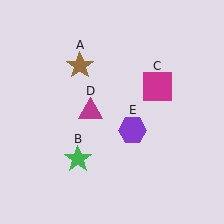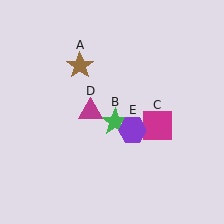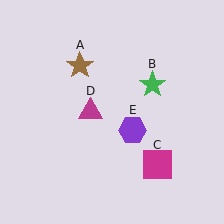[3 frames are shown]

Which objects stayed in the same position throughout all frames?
Brown star (object A) and magenta triangle (object D) and purple hexagon (object E) remained stationary.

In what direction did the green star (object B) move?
The green star (object B) moved up and to the right.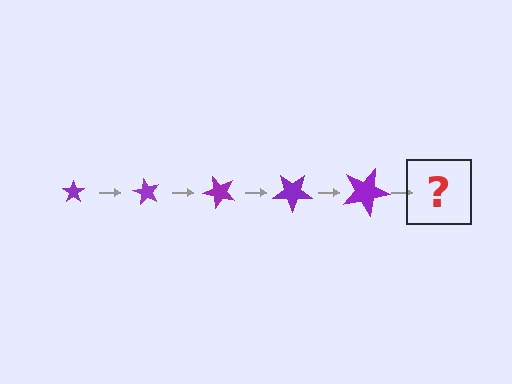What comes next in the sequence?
The next element should be a star, larger than the previous one and rotated 300 degrees from the start.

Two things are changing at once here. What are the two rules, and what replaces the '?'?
The two rules are that the star grows larger each step and it rotates 60 degrees each step. The '?' should be a star, larger than the previous one and rotated 300 degrees from the start.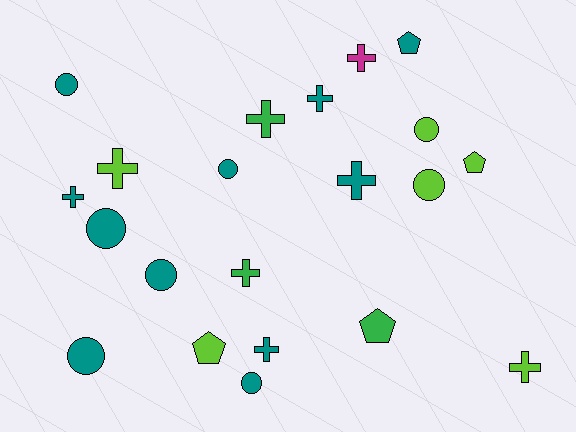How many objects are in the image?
There are 21 objects.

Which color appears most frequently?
Teal, with 11 objects.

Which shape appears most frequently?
Cross, with 9 objects.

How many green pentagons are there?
There is 1 green pentagon.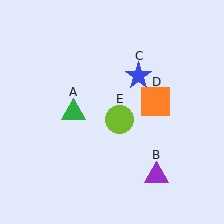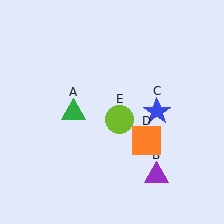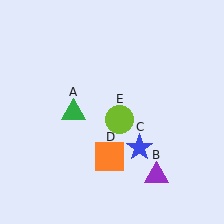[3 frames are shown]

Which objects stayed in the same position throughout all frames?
Green triangle (object A) and purple triangle (object B) and lime circle (object E) remained stationary.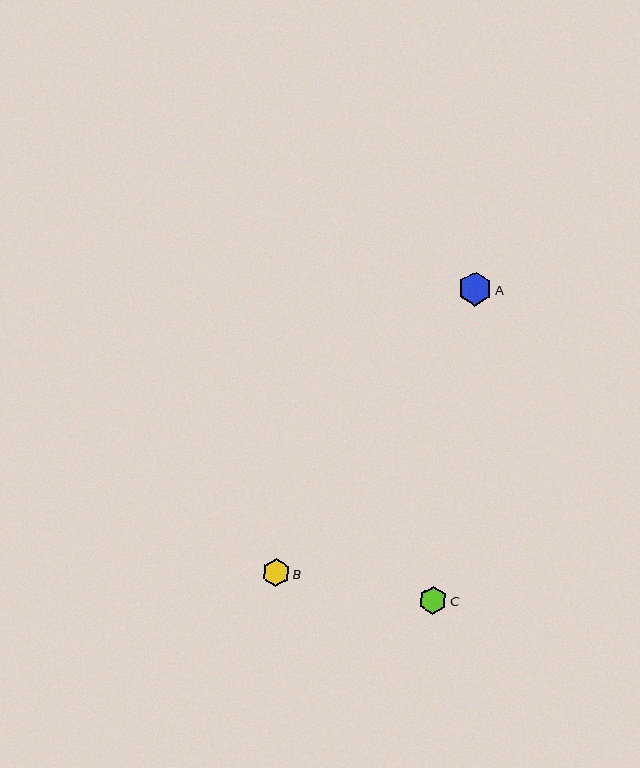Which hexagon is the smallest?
Hexagon B is the smallest with a size of approximately 27 pixels.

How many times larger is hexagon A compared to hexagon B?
Hexagon A is approximately 1.3 times the size of hexagon B.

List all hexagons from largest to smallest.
From largest to smallest: A, C, B.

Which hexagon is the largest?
Hexagon A is the largest with a size of approximately 34 pixels.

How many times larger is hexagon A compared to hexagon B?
Hexagon A is approximately 1.3 times the size of hexagon B.